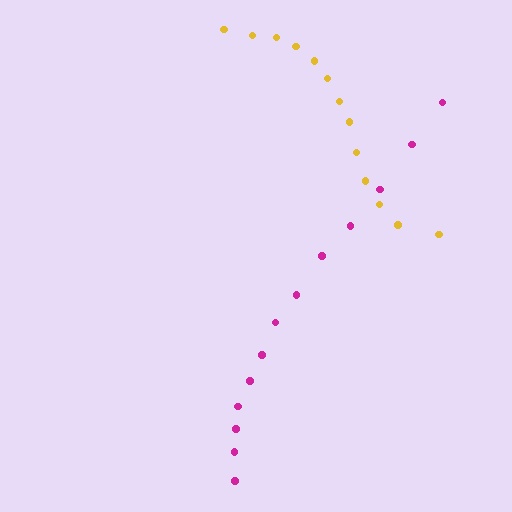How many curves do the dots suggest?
There are 2 distinct paths.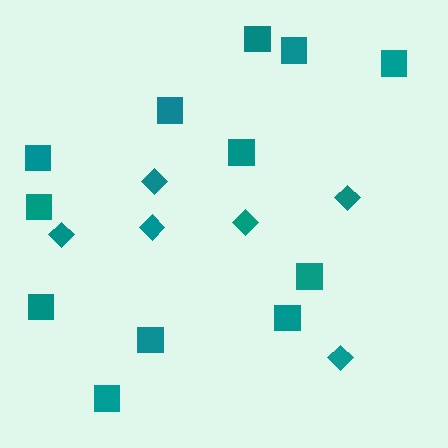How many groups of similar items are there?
There are 2 groups: one group of diamonds (6) and one group of squares (12).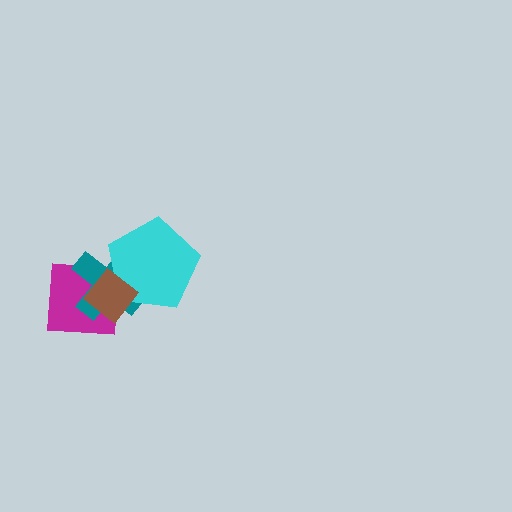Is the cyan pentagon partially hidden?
Yes, it is partially covered by another shape.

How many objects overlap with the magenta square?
2 objects overlap with the magenta square.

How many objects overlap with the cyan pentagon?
2 objects overlap with the cyan pentagon.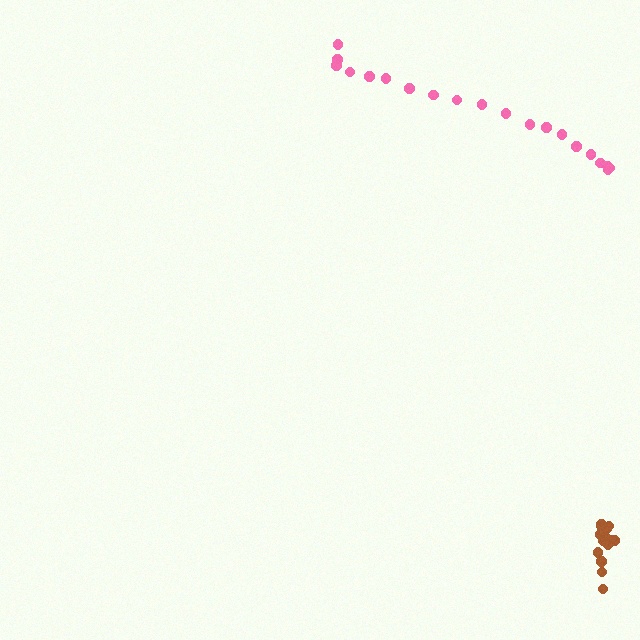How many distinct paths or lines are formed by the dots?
There are 2 distinct paths.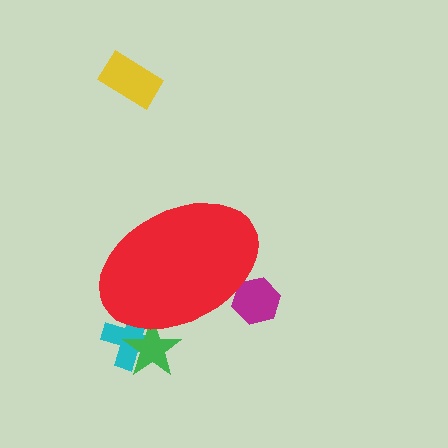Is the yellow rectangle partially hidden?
No, the yellow rectangle is fully visible.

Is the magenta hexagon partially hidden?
Yes, the magenta hexagon is partially hidden behind the red ellipse.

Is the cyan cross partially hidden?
Yes, the cyan cross is partially hidden behind the red ellipse.